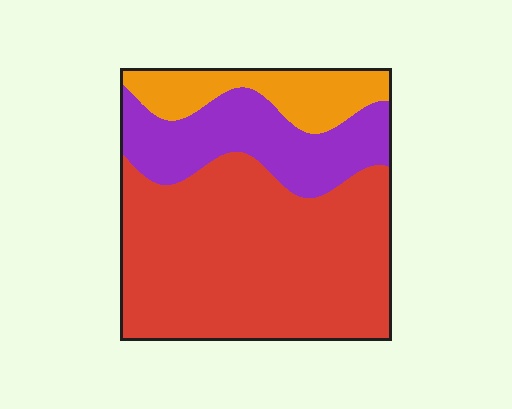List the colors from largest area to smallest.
From largest to smallest: red, purple, orange.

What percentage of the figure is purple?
Purple takes up about one quarter (1/4) of the figure.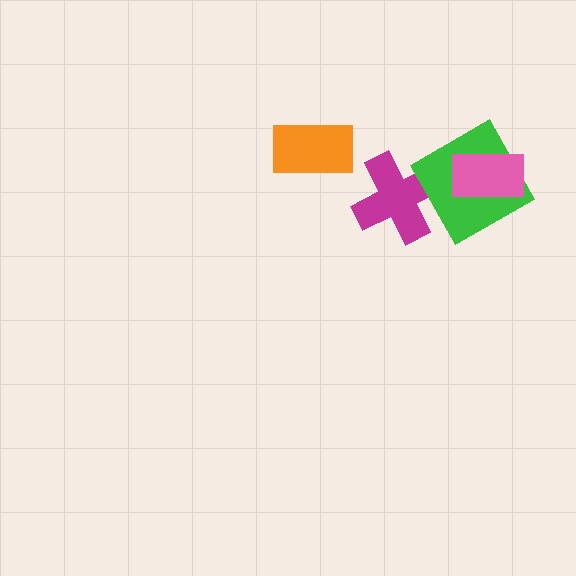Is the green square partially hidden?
Yes, it is partially covered by another shape.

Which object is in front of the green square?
The pink rectangle is in front of the green square.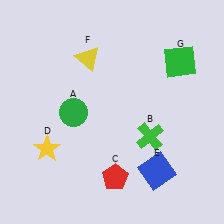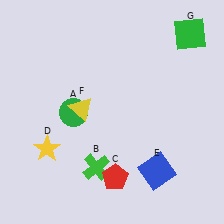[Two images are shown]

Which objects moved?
The objects that moved are: the green cross (B), the yellow triangle (F), the green square (G).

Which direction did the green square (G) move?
The green square (G) moved up.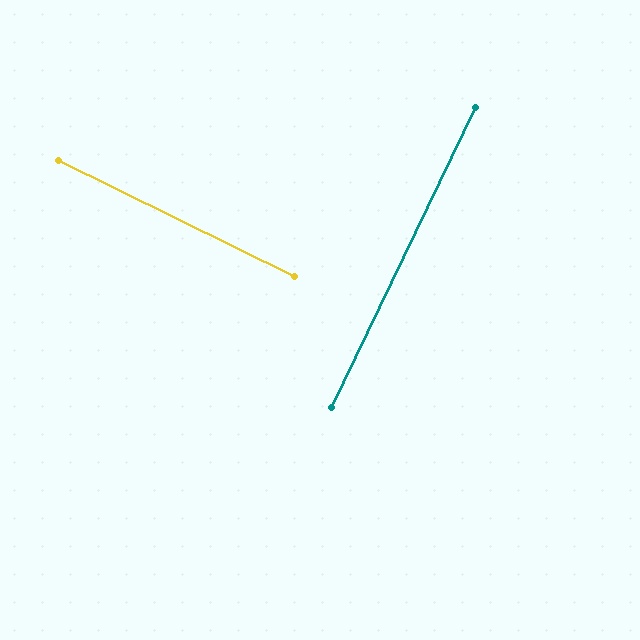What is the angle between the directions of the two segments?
Approximately 89 degrees.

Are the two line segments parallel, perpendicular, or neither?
Perpendicular — they meet at approximately 89°.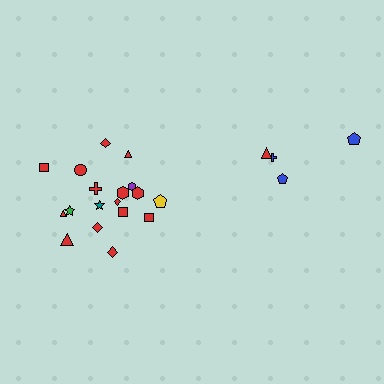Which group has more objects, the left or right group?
The left group.